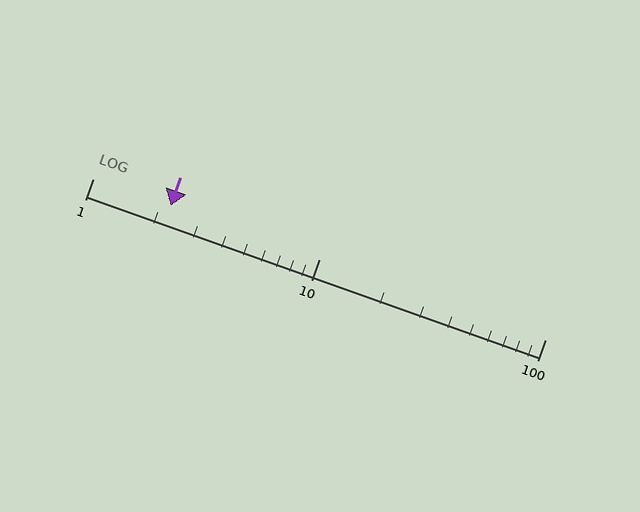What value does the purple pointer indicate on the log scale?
The pointer indicates approximately 2.2.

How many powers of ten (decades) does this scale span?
The scale spans 2 decades, from 1 to 100.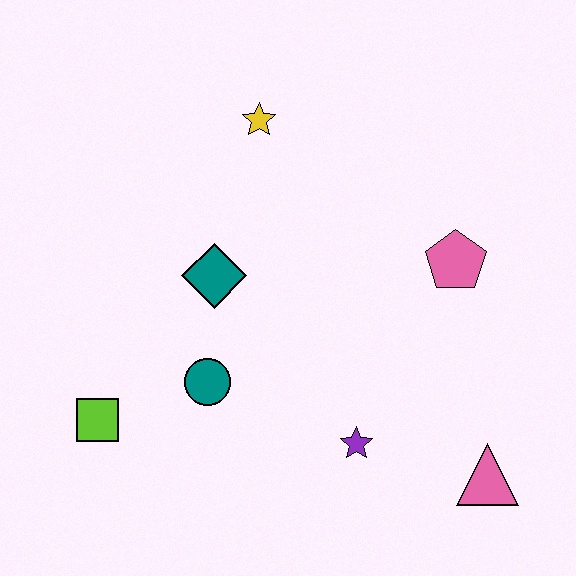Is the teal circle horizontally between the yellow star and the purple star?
No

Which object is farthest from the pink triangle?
The yellow star is farthest from the pink triangle.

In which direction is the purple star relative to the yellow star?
The purple star is below the yellow star.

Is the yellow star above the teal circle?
Yes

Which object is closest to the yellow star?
The teal diamond is closest to the yellow star.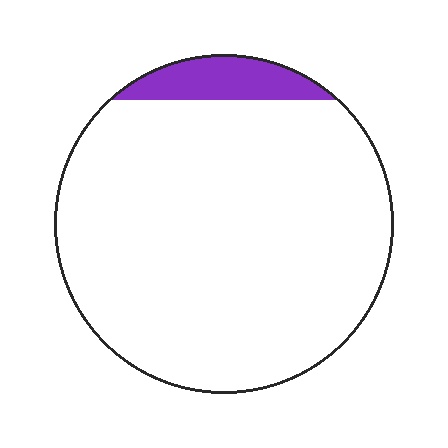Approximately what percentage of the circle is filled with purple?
Approximately 10%.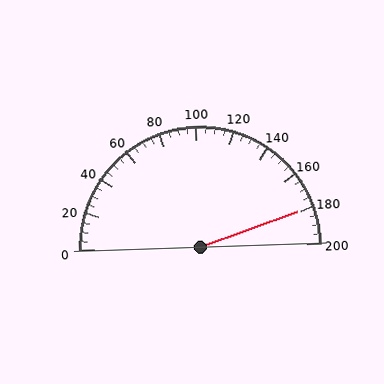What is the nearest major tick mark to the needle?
The nearest major tick mark is 180.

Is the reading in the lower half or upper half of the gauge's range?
The reading is in the upper half of the range (0 to 200).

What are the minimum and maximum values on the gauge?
The gauge ranges from 0 to 200.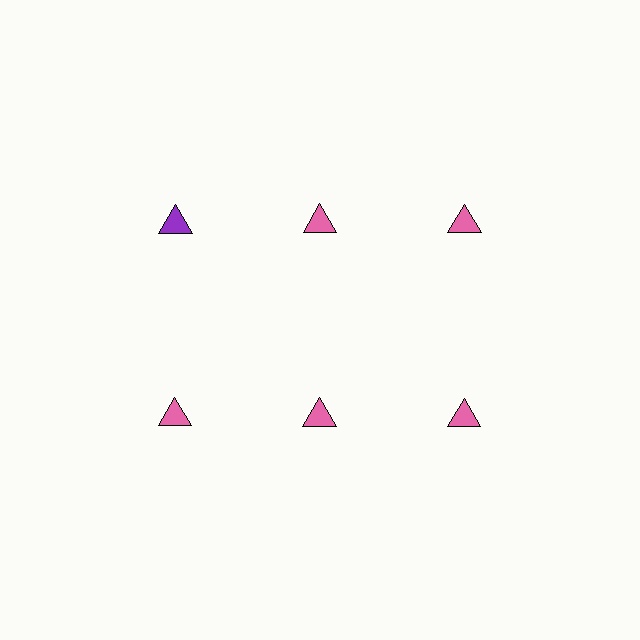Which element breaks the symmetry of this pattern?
The purple triangle in the top row, leftmost column breaks the symmetry. All other shapes are pink triangles.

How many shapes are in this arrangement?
There are 6 shapes arranged in a grid pattern.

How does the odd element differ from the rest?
It has a different color: purple instead of pink.